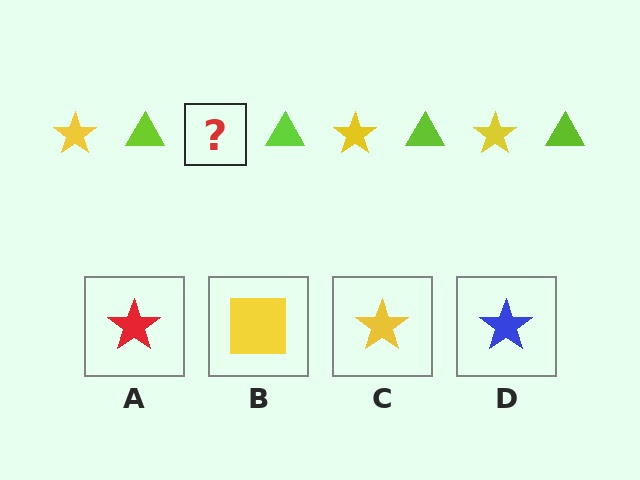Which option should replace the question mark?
Option C.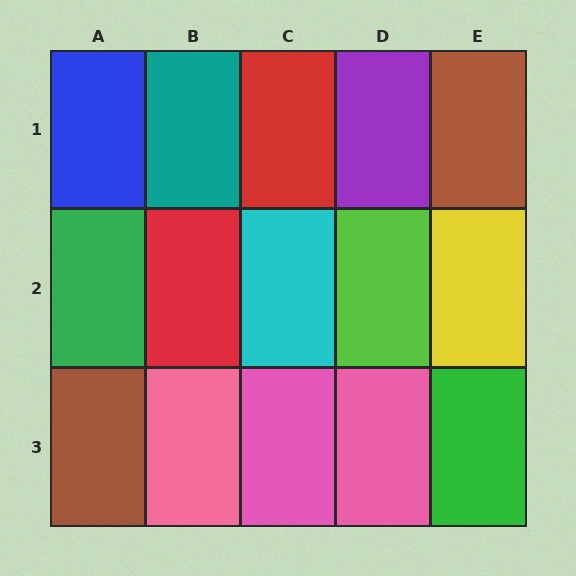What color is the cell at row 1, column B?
Teal.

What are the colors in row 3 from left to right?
Brown, pink, pink, pink, green.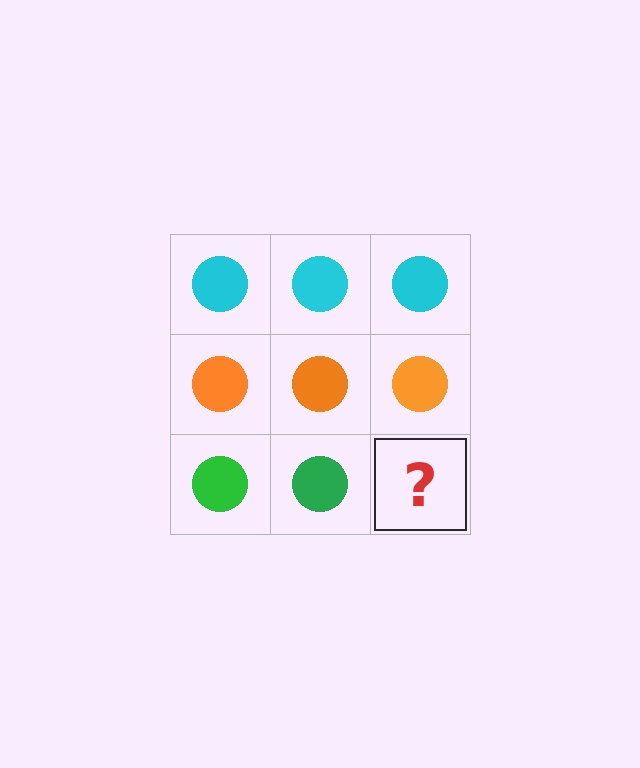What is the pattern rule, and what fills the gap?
The rule is that each row has a consistent color. The gap should be filled with a green circle.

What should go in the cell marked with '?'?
The missing cell should contain a green circle.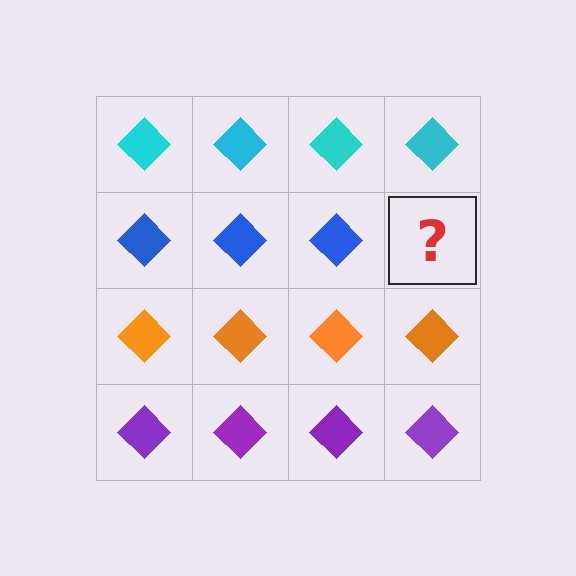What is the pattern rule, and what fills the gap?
The rule is that each row has a consistent color. The gap should be filled with a blue diamond.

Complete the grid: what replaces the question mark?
The question mark should be replaced with a blue diamond.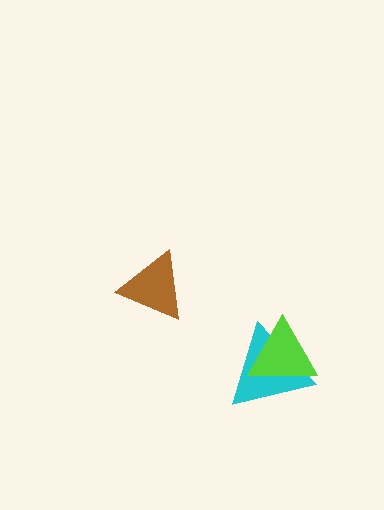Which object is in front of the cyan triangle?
The lime triangle is in front of the cyan triangle.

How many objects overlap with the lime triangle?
1 object overlaps with the lime triangle.